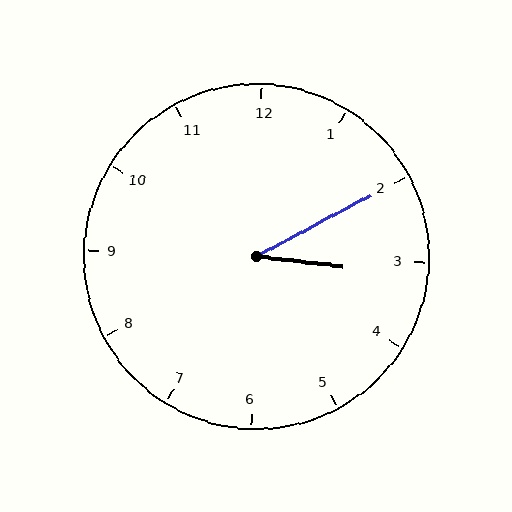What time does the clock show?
3:10.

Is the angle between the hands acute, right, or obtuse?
It is acute.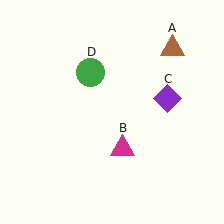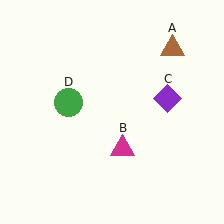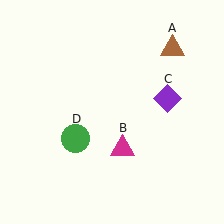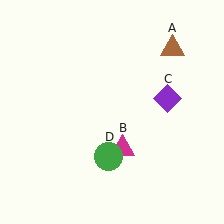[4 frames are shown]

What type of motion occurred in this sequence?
The green circle (object D) rotated counterclockwise around the center of the scene.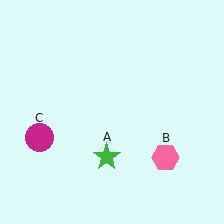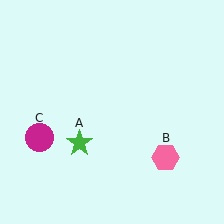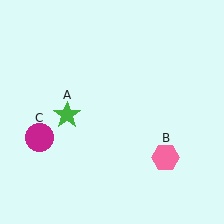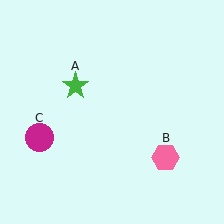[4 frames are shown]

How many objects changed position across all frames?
1 object changed position: green star (object A).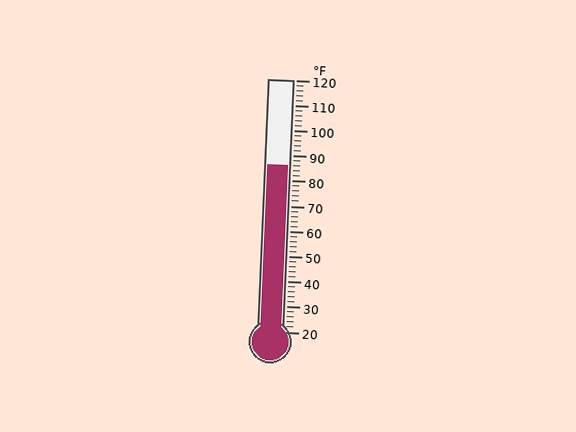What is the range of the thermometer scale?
The thermometer scale ranges from 20°F to 120°F.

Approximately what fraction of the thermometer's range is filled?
The thermometer is filled to approximately 65% of its range.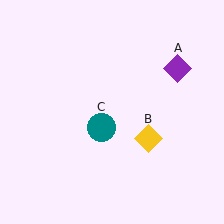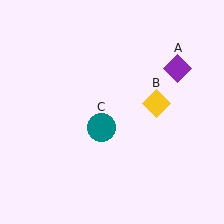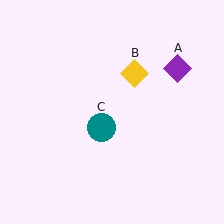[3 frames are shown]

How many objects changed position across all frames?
1 object changed position: yellow diamond (object B).